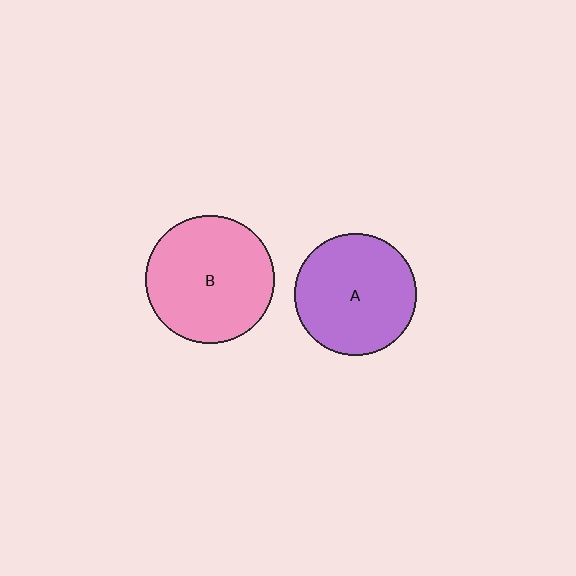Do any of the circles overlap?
No, none of the circles overlap.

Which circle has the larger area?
Circle B (pink).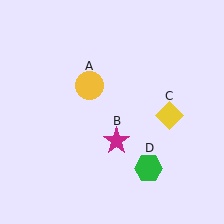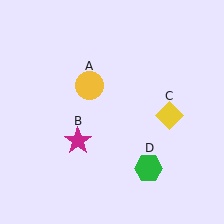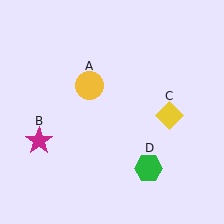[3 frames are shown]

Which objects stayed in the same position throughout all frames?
Yellow circle (object A) and yellow diamond (object C) and green hexagon (object D) remained stationary.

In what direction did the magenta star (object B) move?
The magenta star (object B) moved left.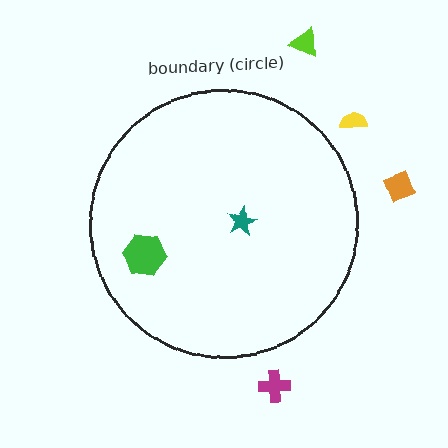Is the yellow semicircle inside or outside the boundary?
Outside.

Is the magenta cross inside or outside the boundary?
Outside.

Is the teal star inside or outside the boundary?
Inside.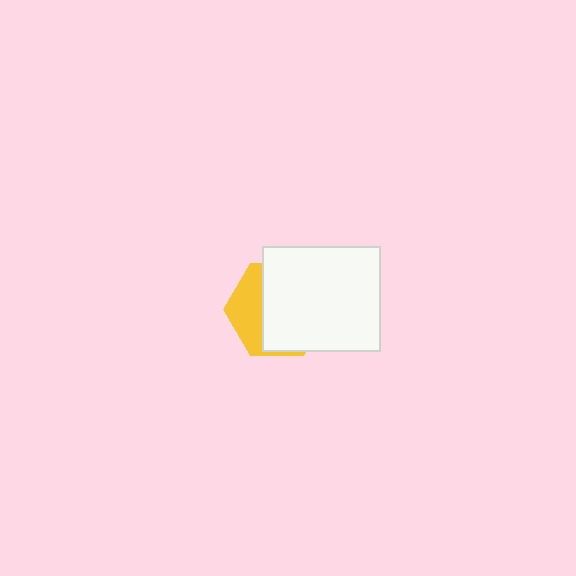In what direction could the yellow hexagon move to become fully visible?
The yellow hexagon could move left. That would shift it out from behind the white rectangle entirely.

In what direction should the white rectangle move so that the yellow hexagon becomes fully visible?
The white rectangle should move right. That is the shortest direction to clear the overlap and leave the yellow hexagon fully visible.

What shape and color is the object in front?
The object in front is a white rectangle.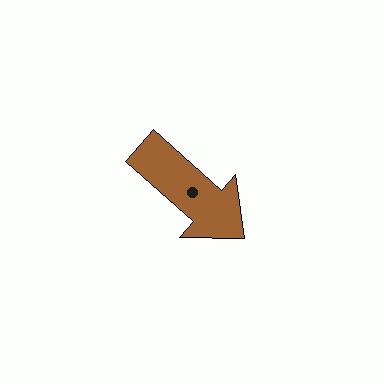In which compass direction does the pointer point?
Southeast.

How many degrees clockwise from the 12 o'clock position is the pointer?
Approximately 131 degrees.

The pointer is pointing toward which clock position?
Roughly 4 o'clock.